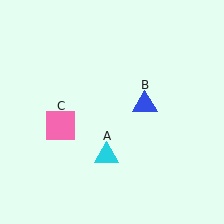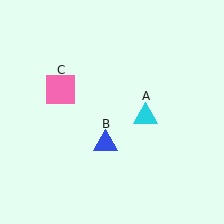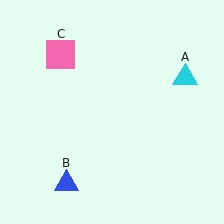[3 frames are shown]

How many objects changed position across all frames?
3 objects changed position: cyan triangle (object A), blue triangle (object B), pink square (object C).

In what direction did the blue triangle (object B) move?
The blue triangle (object B) moved down and to the left.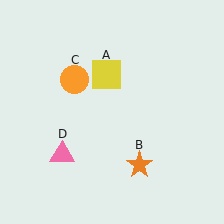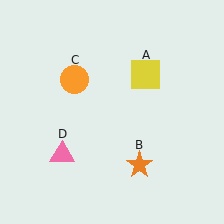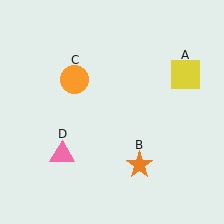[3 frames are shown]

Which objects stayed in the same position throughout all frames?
Orange star (object B) and orange circle (object C) and pink triangle (object D) remained stationary.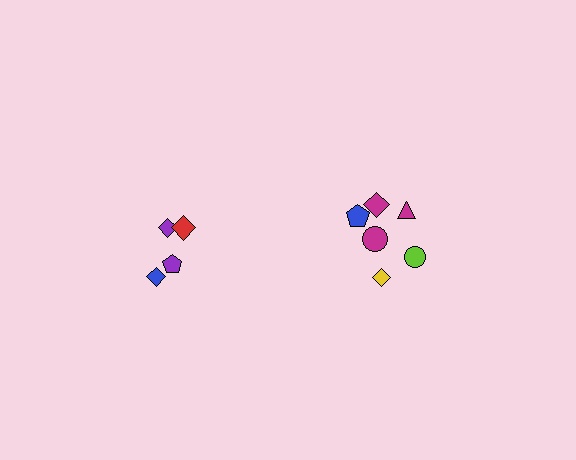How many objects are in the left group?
There are 4 objects.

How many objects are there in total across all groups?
There are 10 objects.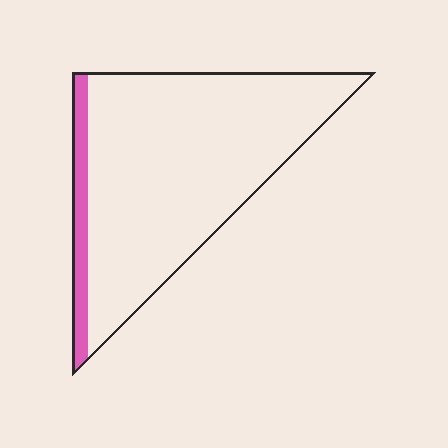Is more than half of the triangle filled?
No.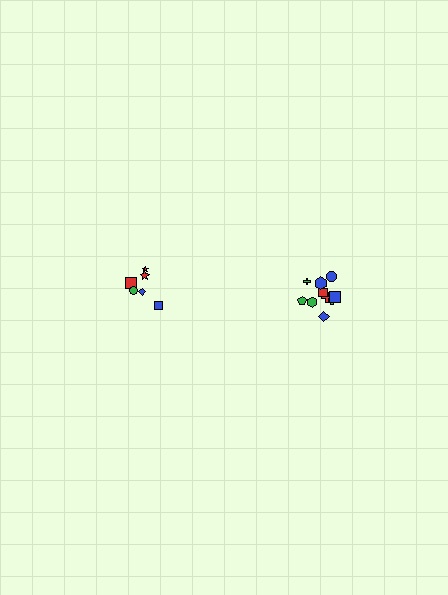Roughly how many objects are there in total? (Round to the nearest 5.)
Roughly 20 objects in total.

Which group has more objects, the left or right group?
The right group.